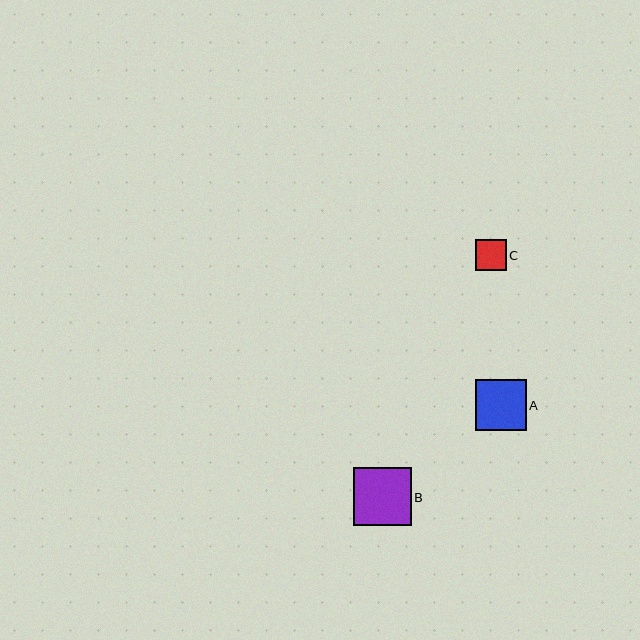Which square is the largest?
Square B is the largest with a size of approximately 58 pixels.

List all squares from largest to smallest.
From largest to smallest: B, A, C.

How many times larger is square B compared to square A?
Square B is approximately 1.1 times the size of square A.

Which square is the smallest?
Square C is the smallest with a size of approximately 31 pixels.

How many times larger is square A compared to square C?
Square A is approximately 1.7 times the size of square C.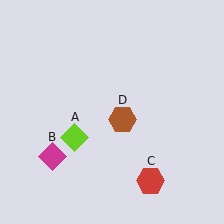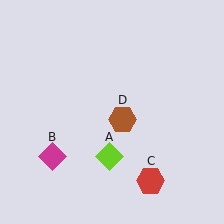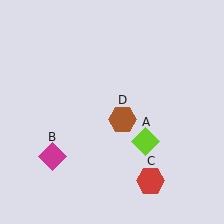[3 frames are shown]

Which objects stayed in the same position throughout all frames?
Magenta diamond (object B) and red hexagon (object C) and brown hexagon (object D) remained stationary.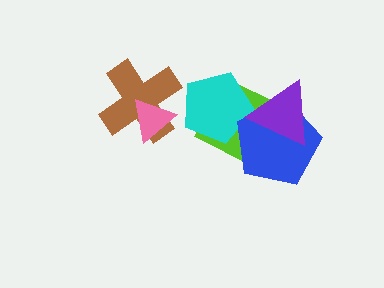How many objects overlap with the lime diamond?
3 objects overlap with the lime diamond.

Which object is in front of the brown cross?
The pink triangle is in front of the brown cross.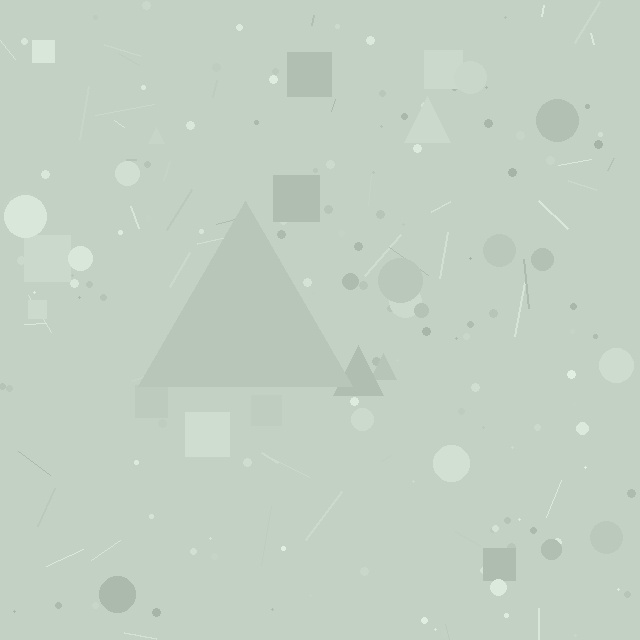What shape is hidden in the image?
A triangle is hidden in the image.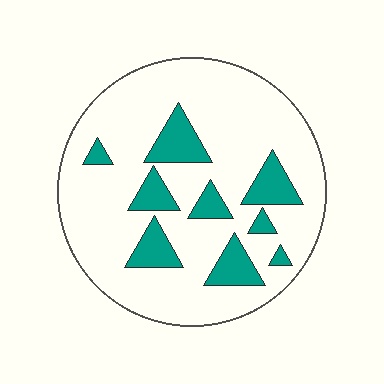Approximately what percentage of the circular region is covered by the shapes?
Approximately 20%.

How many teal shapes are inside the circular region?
9.